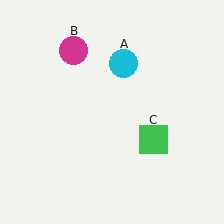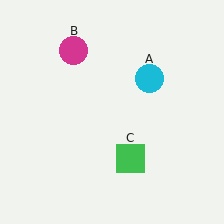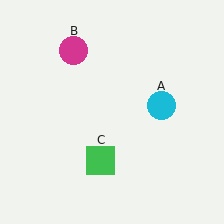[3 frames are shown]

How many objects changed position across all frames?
2 objects changed position: cyan circle (object A), green square (object C).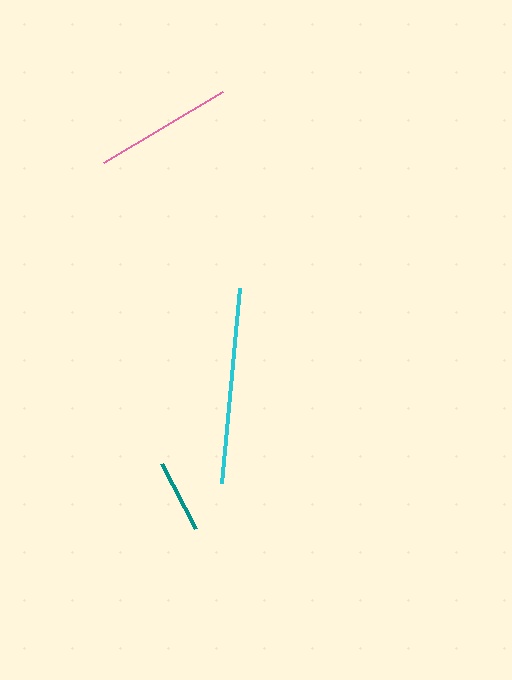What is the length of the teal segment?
The teal segment is approximately 74 pixels long.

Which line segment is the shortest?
The teal line is the shortest at approximately 74 pixels.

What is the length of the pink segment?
The pink segment is approximately 139 pixels long.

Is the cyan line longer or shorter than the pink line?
The cyan line is longer than the pink line.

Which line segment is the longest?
The cyan line is the longest at approximately 196 pixels.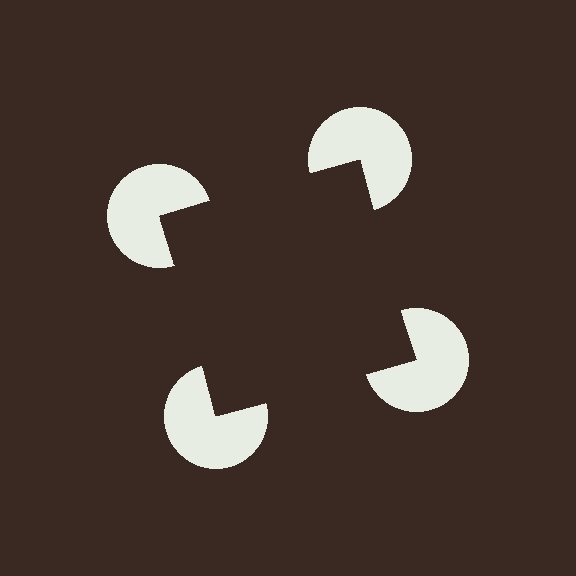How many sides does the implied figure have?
4 sides.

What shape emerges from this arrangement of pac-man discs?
An illusory square — its edges are inferred from the aligned wedge cuts in the pac-man discs, not physically drawn.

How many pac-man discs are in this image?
There are 4 — one at each vertex of the illusory square.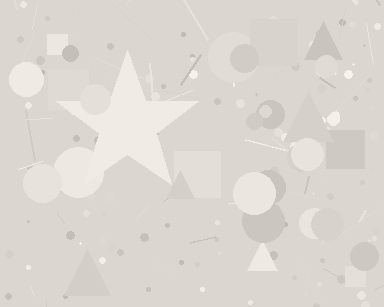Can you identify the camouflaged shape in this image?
The camouflaged shape is a star.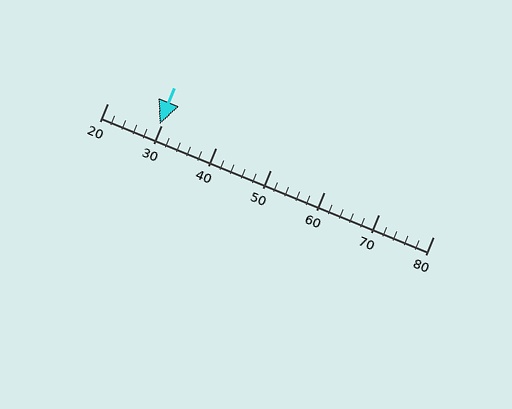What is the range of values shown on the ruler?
The ruler shows values from 20 to 80.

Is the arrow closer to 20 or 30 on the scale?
The arrow is closer to 30.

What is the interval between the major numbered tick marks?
The major tick marks are spaced 10 units apart.